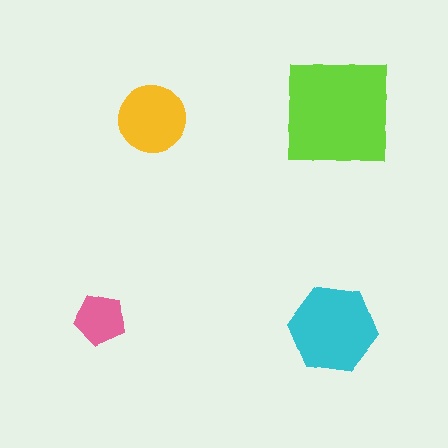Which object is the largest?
The lime square.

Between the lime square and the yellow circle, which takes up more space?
The lime square.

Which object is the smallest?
The pink pentagon.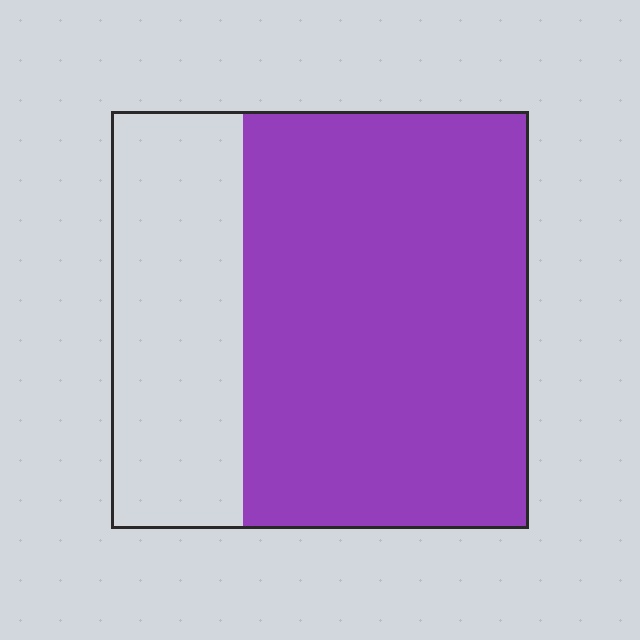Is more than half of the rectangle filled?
Yes.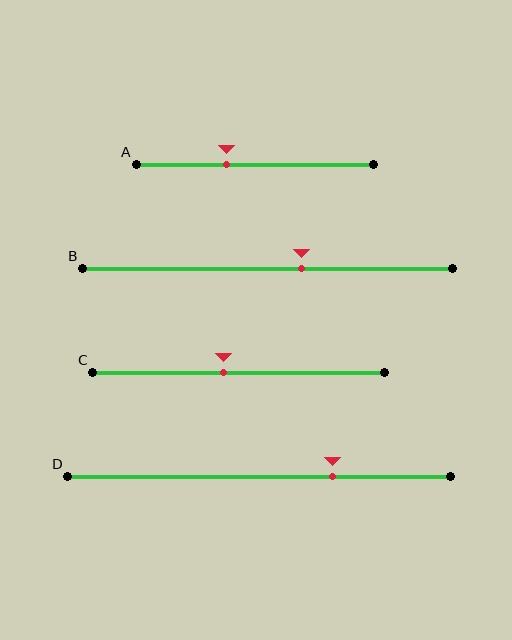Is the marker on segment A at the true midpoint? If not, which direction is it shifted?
No, the marker on segment A is shifted to the left by about 12% of the segment length.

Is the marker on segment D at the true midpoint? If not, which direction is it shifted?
No, the marker on segment D is shifted to the right by about 19% of the segment length.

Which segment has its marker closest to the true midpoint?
Segment C has its marker closest to the true midpoint.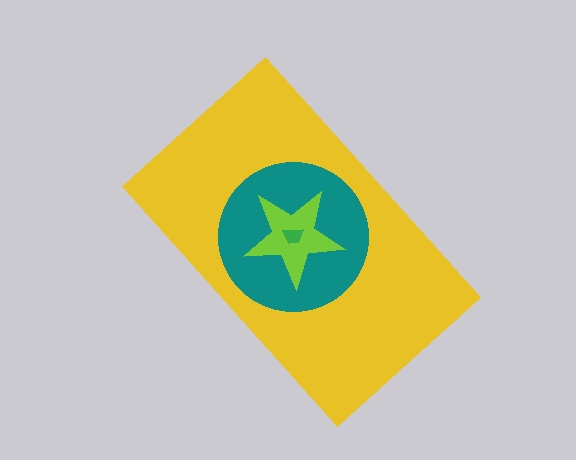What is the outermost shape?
The yellow rectangle.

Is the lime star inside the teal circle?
Yes.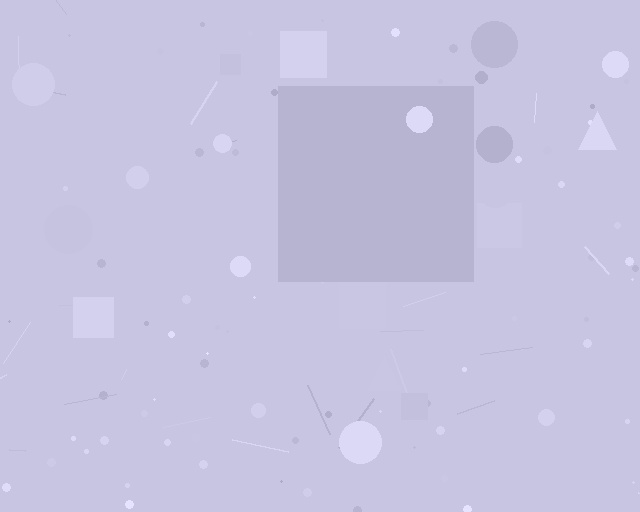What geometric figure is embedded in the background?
A square is embedded in the background.